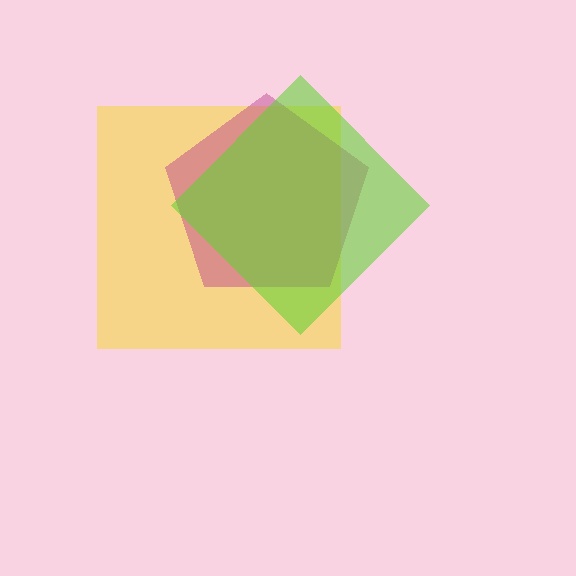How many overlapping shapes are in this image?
There are 3 overlapping shapes in the image.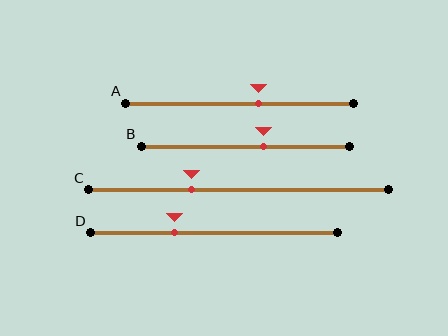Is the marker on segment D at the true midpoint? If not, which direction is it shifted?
No, the marker on segment D is shifted to the left by about 16% of the segment length.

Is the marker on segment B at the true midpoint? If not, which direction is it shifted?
No, the marker on segment B is shifted to the right by about 9% of the segment length.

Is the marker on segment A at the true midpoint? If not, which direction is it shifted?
No, the marker on segment A is shifted to the right by about 8% of the segment length.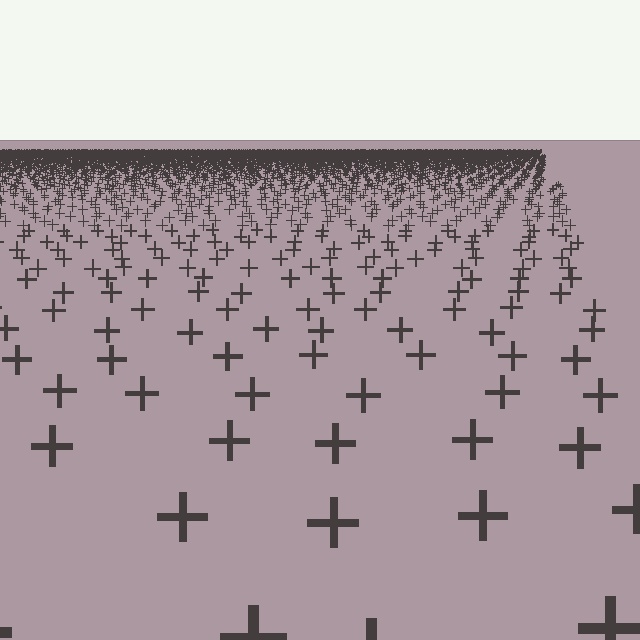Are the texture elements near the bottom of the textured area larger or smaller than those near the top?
Larger. Near the bottom, elements are closer to the viewer and appear at a bigger on-screen size.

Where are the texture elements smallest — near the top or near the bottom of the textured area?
Near the top.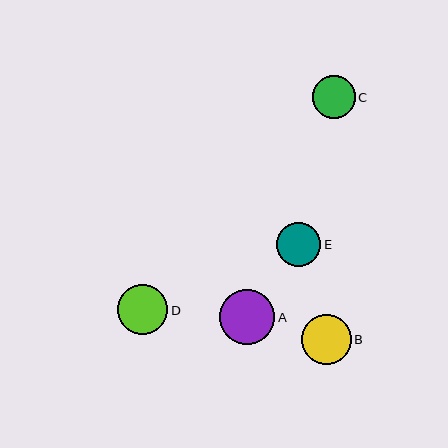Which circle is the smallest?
Circle C is the smallest with a size of approximately 42 pixels.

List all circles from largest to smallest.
From largest to smallest: A, D, B, E, C.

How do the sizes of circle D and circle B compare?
Circle D and circle B are approximately the same size.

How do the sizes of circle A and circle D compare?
Circle A and circle D are approximately the same size.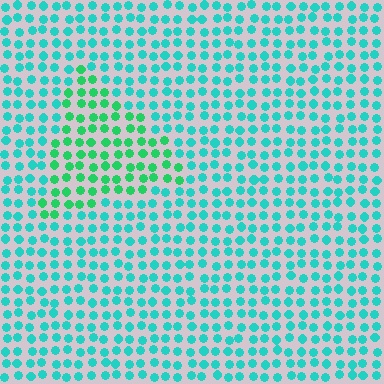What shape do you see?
I see a triangle.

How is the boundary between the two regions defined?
The boundary is defined purely by a slight shift in hue (about 33 degrees). Spacing, size, and orientation are identical on both sides.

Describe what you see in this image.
The image is filled with small cyan elements in a uniform arrangement. A triangle-shaped region is visible where the elements are tinted to a slightly different hue, forming a subtle color boundary.